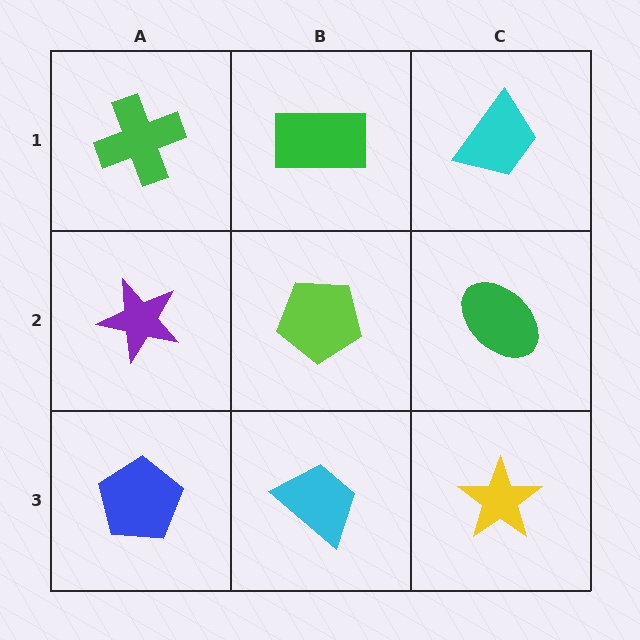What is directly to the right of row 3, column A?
A cyan trapezoid.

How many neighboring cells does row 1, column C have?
2.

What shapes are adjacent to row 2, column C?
A cyan trapezoid (row 1, column C), a yellow star (row 3, column C), a lime pentagon (row 2, column B).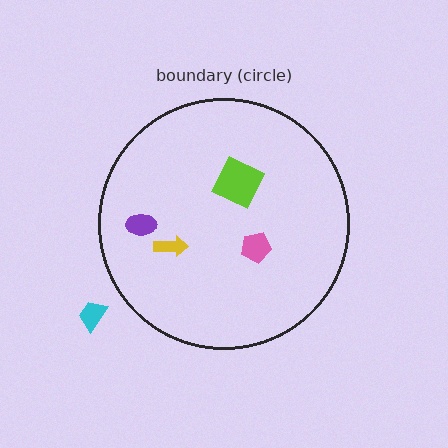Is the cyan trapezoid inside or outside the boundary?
Outside.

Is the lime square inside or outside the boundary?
Inside.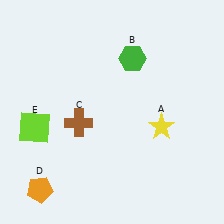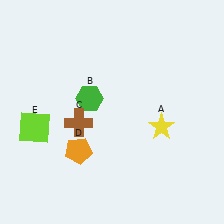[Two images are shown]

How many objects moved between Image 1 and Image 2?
2 objects moved between the two images.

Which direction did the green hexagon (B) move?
The green hexagon (B) moved left.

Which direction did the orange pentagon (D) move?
The orange pentagon (D) moved up.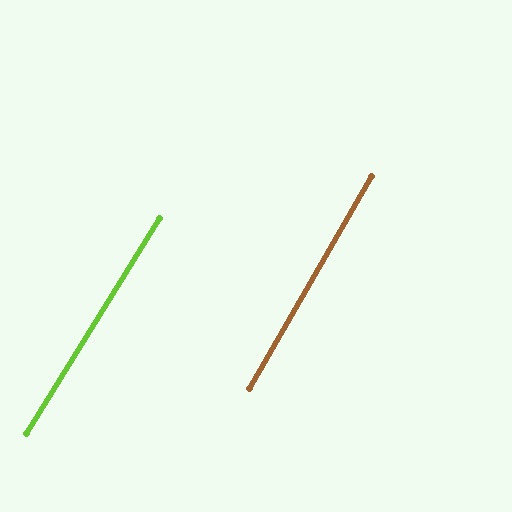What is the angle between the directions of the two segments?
Approximately 1 degree.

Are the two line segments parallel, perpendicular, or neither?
Parallel — their directions differ by only 1.5°.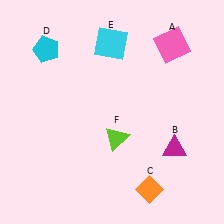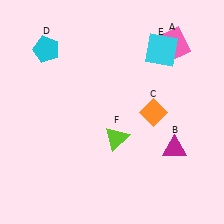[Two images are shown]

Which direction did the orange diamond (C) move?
The orange diamond (C) moved up.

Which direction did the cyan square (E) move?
The cyan square (E) moved right.